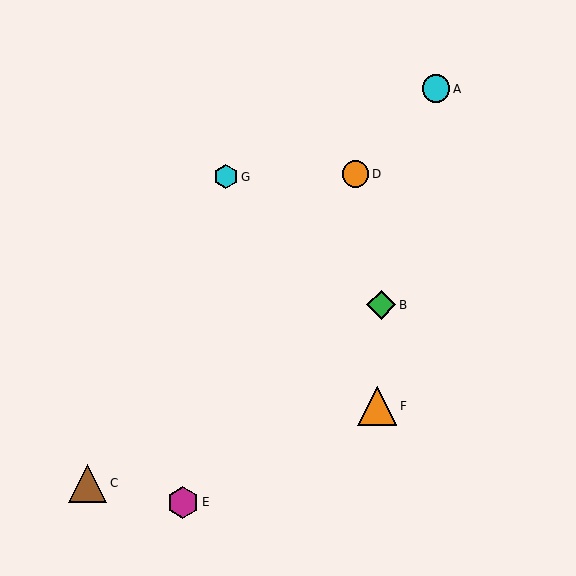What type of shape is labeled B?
Shape B is a green diamond.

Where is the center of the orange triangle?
The center of the orange triangle is at (377, 406).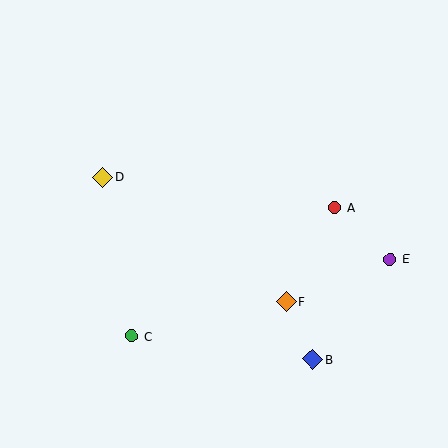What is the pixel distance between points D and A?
The distance between D and A is 235 pixels.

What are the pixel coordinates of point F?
Point F is at (286, 302).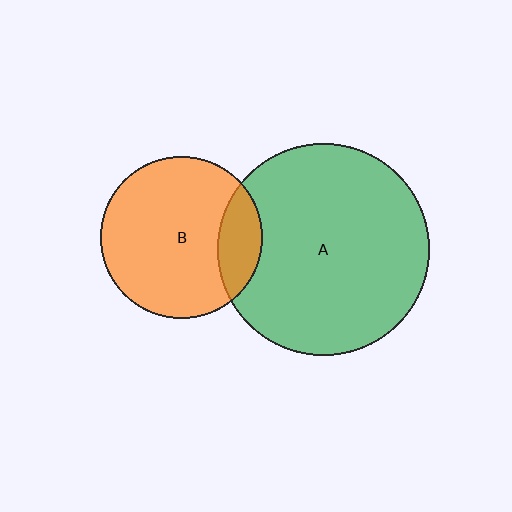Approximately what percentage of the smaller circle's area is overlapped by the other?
Approximately 20%.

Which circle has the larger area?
Circle A (green).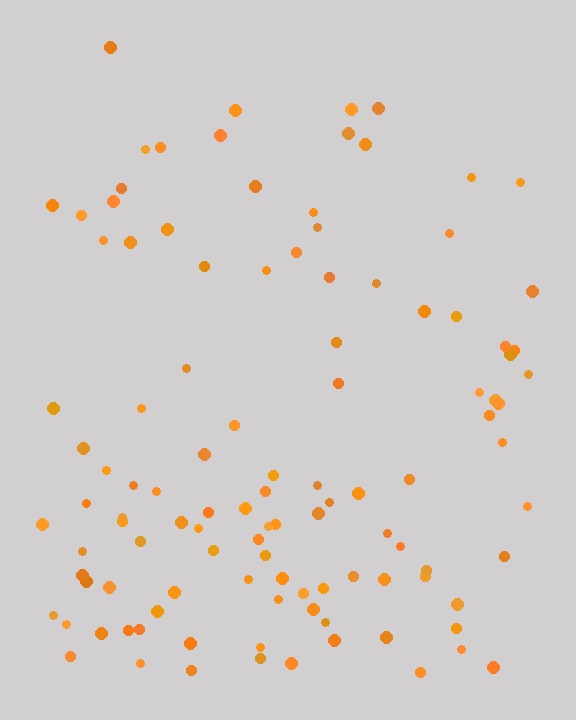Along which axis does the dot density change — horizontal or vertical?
Vertical.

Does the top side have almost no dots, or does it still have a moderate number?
Still a moderate number, just noticeably fewer than the bottom.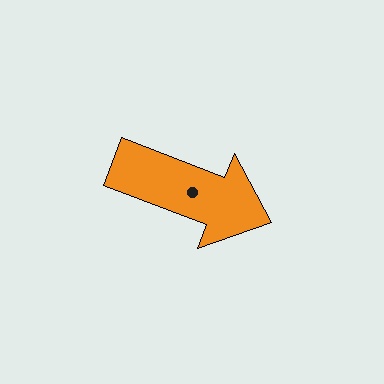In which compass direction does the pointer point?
East.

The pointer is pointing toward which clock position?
Roughly 4 o'clock.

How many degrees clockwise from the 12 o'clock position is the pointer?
Approximately 111 degrees.